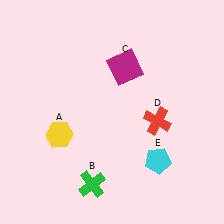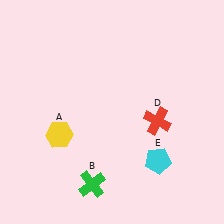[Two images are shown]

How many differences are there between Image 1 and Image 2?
There is 1 difference between the two images.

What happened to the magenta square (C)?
The magenta square (C) was removed in Image 2. It was in the top-right area of Image 1.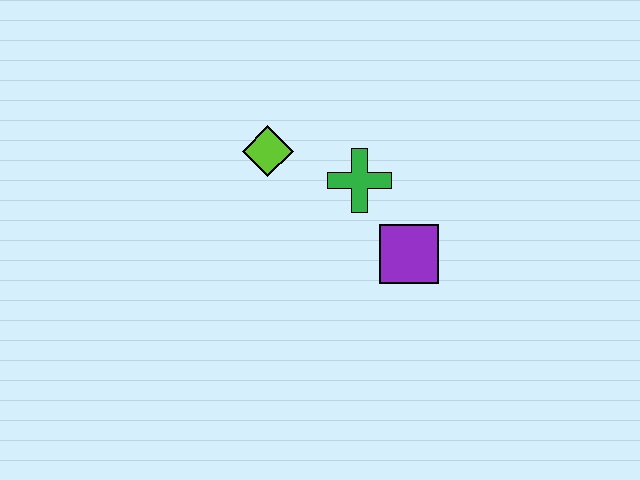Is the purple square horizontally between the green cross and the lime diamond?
No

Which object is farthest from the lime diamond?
The purple square is farthest from the lime diamond.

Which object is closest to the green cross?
The purple square is closest to the green cross.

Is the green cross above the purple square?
Yes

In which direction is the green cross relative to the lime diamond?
The green cross is to the right of the lime diamond.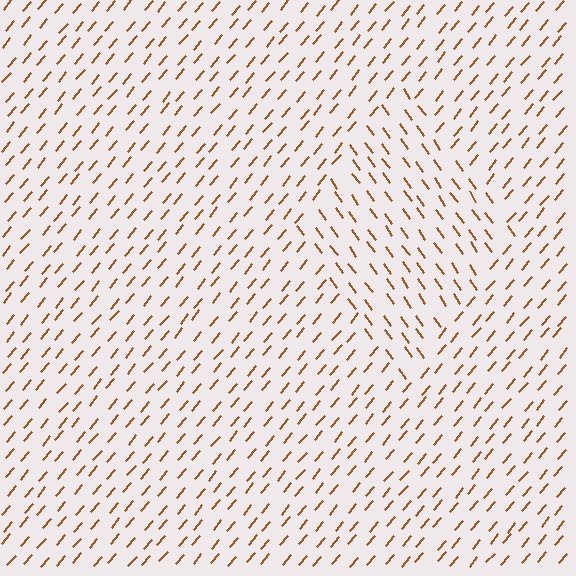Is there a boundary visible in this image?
Yes, there is a texture boundary formed by a change in line orientation.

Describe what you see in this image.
The image is filled with small brown line segments. A diamond region in the image has lines oriented differently from the surrounding lines, creating a visible texture boundary.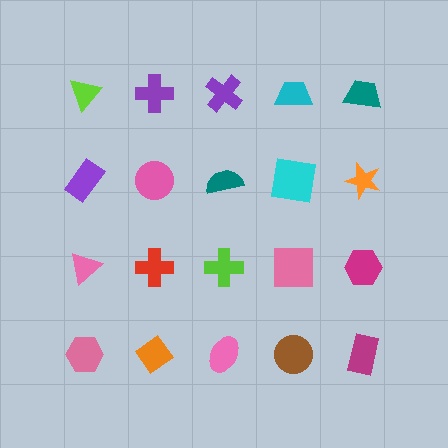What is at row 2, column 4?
A cyan square.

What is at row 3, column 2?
A red cross.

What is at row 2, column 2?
A pink circle.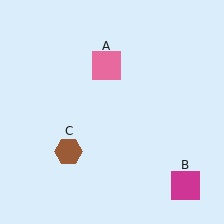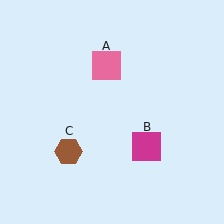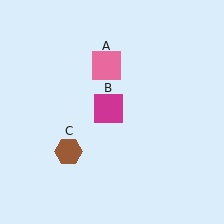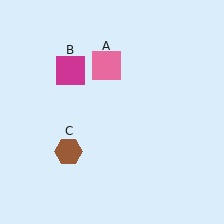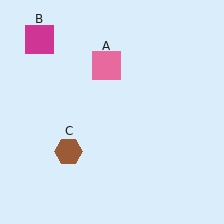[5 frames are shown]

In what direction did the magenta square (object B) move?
The magenta square (object B) moved up and to the left.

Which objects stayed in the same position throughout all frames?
Pink square (object A) and brown hexagon (object C) remained stationary.